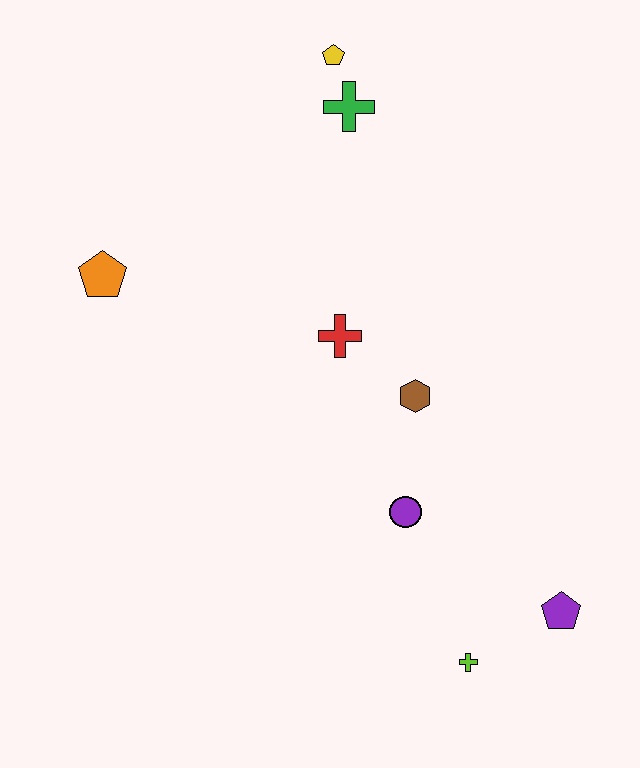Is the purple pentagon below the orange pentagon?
Yes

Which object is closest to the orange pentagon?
The red cross is closest to the orange pentagon.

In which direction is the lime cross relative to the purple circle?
The lime cross is below the purple circle.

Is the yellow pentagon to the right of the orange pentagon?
Yes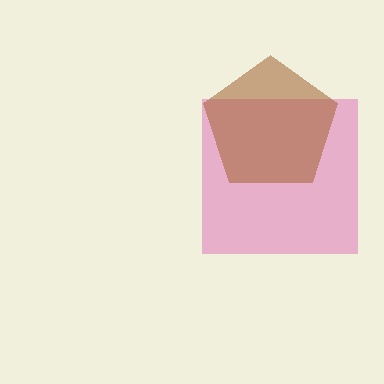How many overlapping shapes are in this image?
There are 2 overlapping shapes in the image.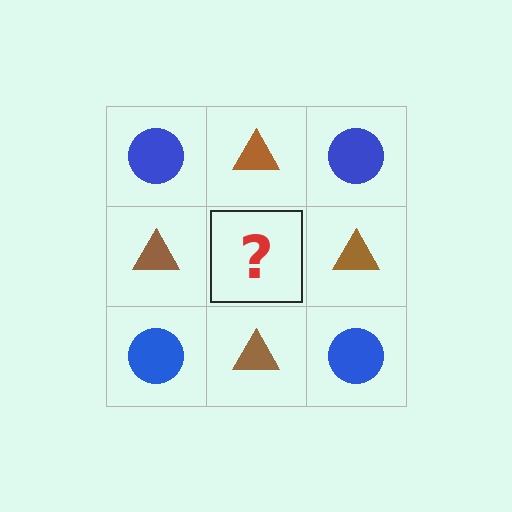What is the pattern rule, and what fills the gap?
The rule is that it alternates blue circle and brown triangle in a checkerboard pattern. The gap should be filled with a blue circle.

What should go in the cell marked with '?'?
The missing cell should contain a blue circle.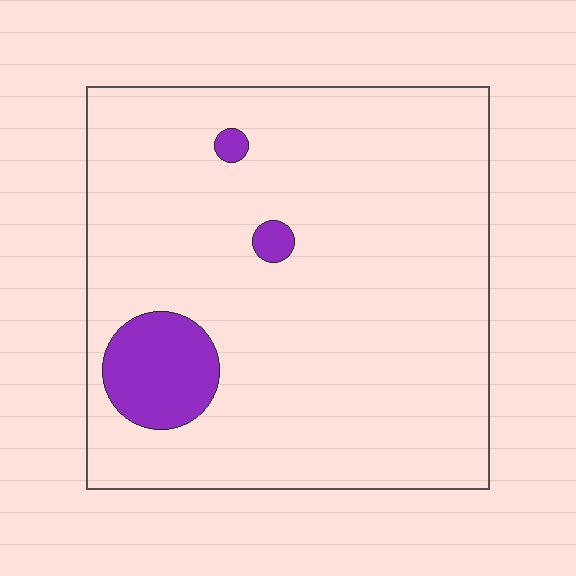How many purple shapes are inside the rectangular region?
3.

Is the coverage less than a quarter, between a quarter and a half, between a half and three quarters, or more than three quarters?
Less than a quarter.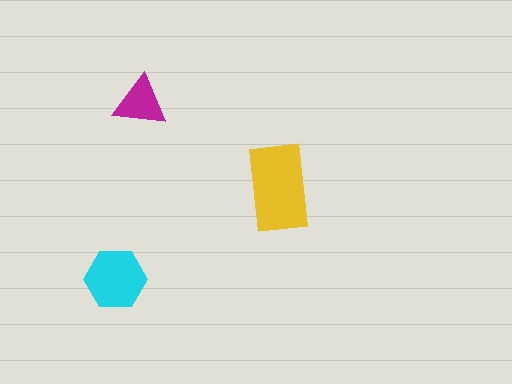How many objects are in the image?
There are 3 objects in the image.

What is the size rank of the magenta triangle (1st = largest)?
3rd.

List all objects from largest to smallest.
The yellow rectangle, the cyan hexagon, the magenta triangle.